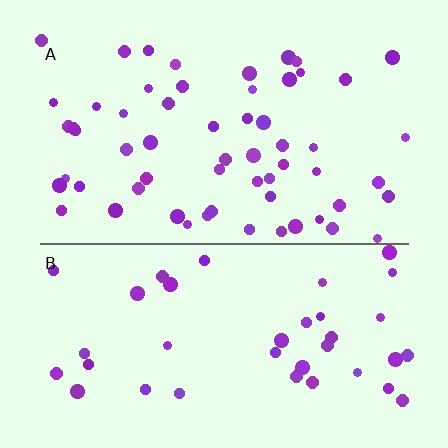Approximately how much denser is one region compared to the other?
Approximately 1.5× — region A over region B.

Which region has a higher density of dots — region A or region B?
A (the top).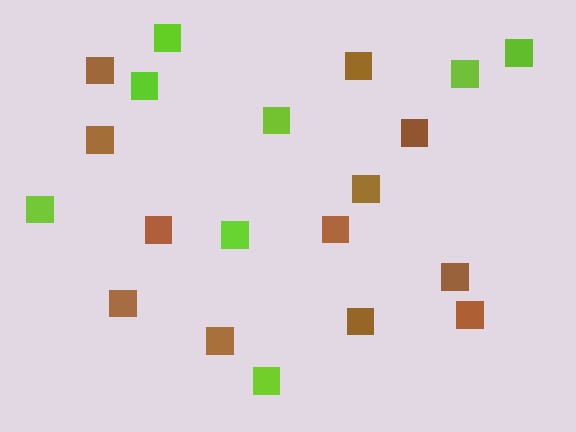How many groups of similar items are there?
There are 2 groups: one group of brown squares (12) and one group of lime squares (8).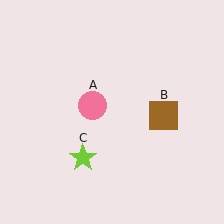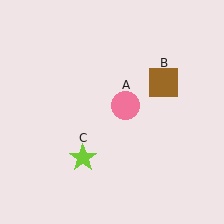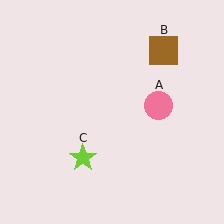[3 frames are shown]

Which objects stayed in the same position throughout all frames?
Lime star (object C) remained stationary.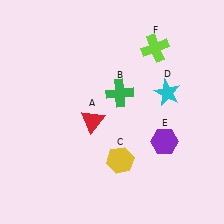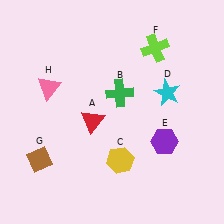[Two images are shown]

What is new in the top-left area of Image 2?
A pink triangle (H) was added in the top-left area of Image 2.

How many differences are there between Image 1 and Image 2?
There are 2 differences between the two images.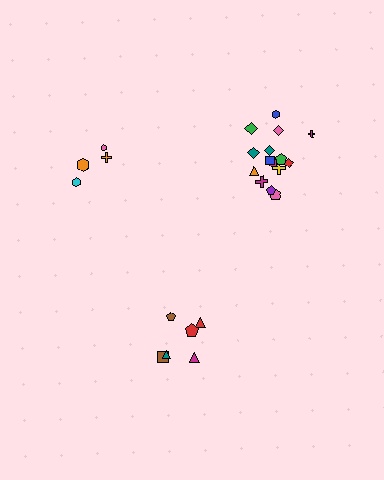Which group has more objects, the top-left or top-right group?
The top-right group.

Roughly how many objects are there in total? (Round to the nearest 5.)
Roughly 25 objects in total.